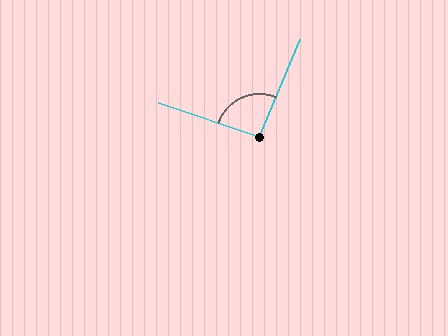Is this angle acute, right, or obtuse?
It is approximately a right angle.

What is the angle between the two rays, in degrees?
Approximately 94 degrees.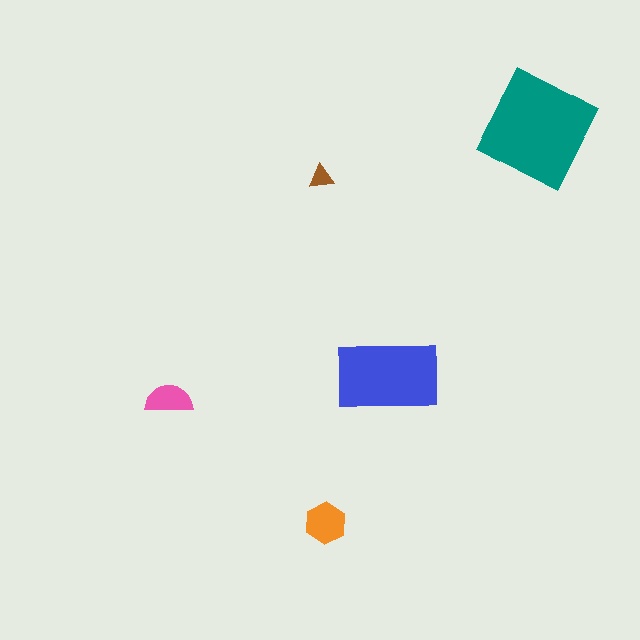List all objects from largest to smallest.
The teal diamond, the blue rectangle, the orange hexagon, the pink semicircle, the brown triangle.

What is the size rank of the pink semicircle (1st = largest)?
4th.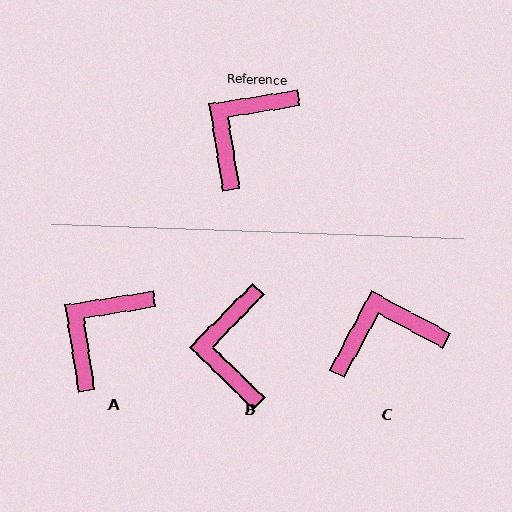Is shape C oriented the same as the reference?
No, it is off by about 37 degrees.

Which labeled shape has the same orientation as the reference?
A.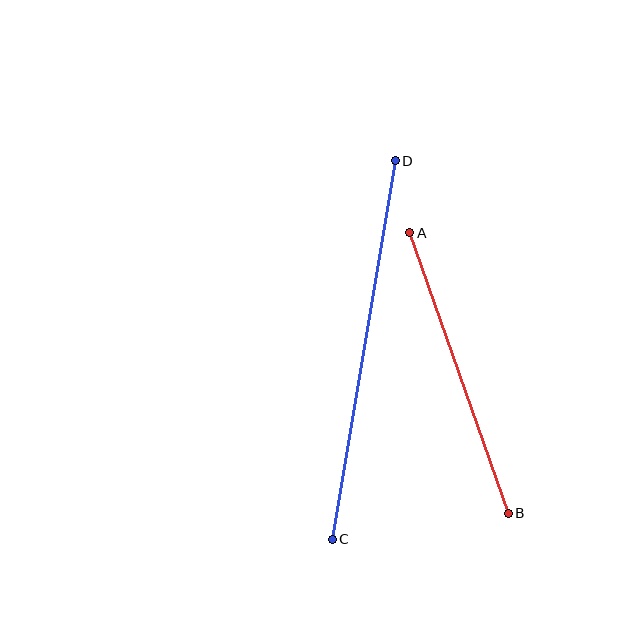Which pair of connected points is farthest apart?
Points C and D are farthest apart.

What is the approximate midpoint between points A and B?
The midpoint is at approximately (459, 373) pixels.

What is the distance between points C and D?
The distance is approximately 384 pixels.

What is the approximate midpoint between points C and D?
The midpoint is at approximately (364, 350) pixels.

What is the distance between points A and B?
The distance is approximately 297 pixels.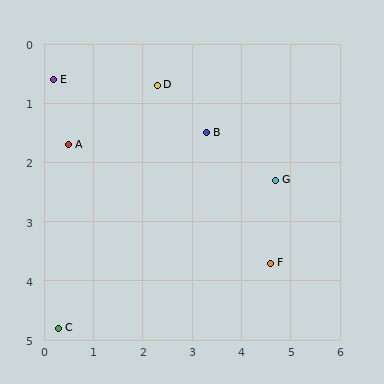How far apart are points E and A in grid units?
Points E and A are about 1.1 grid units apart.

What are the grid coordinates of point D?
Point D is at approximately (2.3, 0.7).